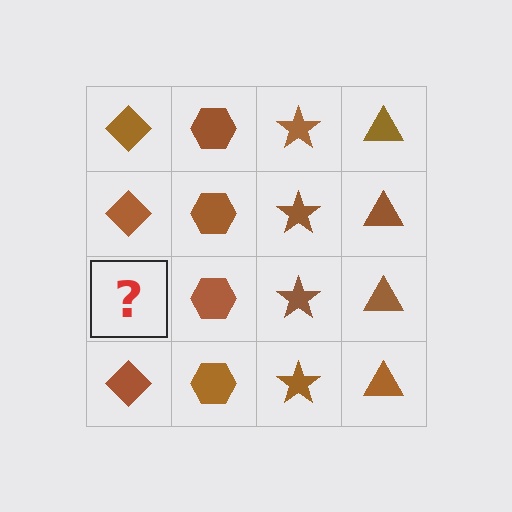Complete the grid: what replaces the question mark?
The question mark should be replaced with a brown diamond.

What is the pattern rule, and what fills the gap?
The rule is that each column has a consistent shape. The gap should be filled with a brown diamond.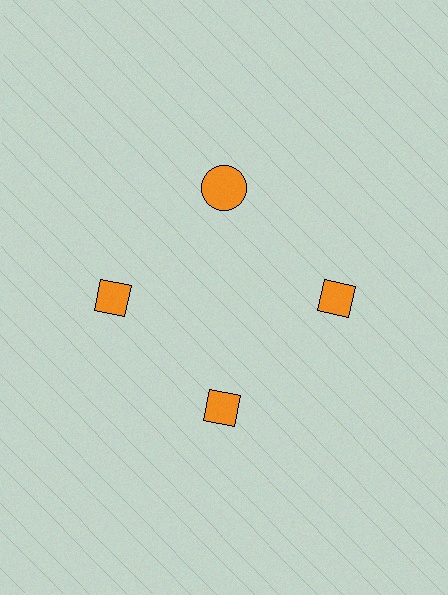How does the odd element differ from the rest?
It has a different shape: circle instead of diamond.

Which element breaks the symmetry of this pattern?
The orange circle at roughly the 12 o'clock position breaks the symmetry. All other shapes are orange diamonds.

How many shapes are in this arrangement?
There are 4 shapes arranged in a ring pattern.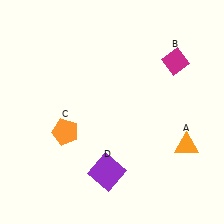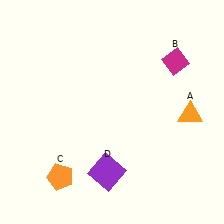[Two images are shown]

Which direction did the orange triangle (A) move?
The orange triangle (A) moved up.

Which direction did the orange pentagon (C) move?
The orange pentagon (C) moved down.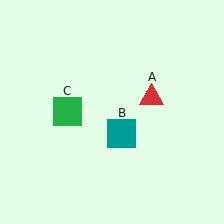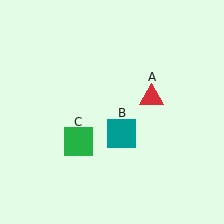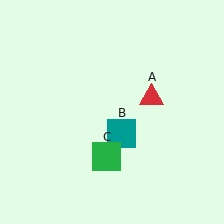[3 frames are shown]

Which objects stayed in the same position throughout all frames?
Red triangle (object A) and teal square (object B) remained stationary.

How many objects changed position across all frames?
1 object changed position: green square (object C).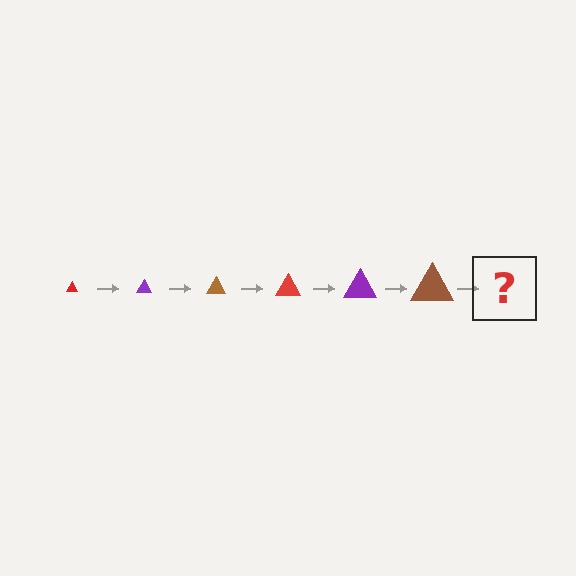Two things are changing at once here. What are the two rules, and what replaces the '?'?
The two rules are that the triangle grows larger each step and the color cycles through red, purple, and brown. The '?' should be a red triangle, larger than the previous one.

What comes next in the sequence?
The next element should be a red triangle, larger than the previous one.